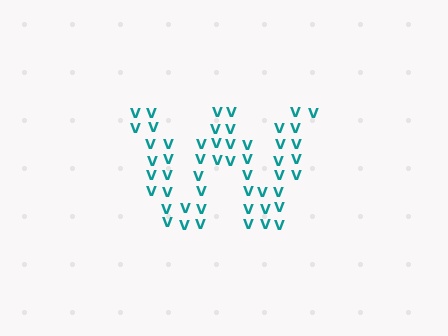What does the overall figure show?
The overall figure shows the letter W.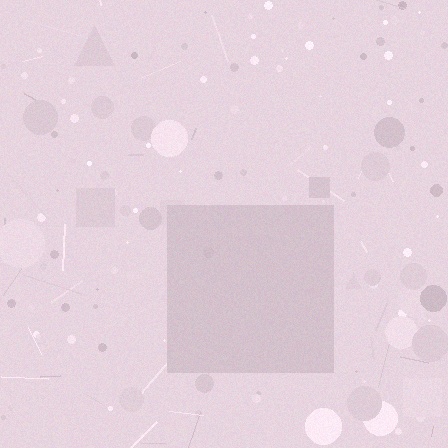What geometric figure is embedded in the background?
A square is embedded in the background.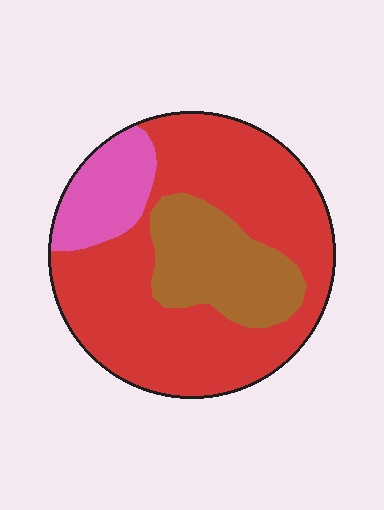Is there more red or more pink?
Red.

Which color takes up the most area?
Red, at roughly 65%.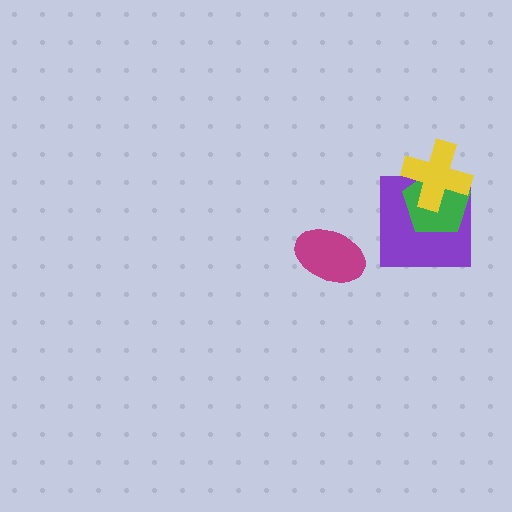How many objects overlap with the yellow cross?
2 objects overlap with the yellow cross.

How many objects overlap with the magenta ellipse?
0 objects overlap with the magenta ellipse.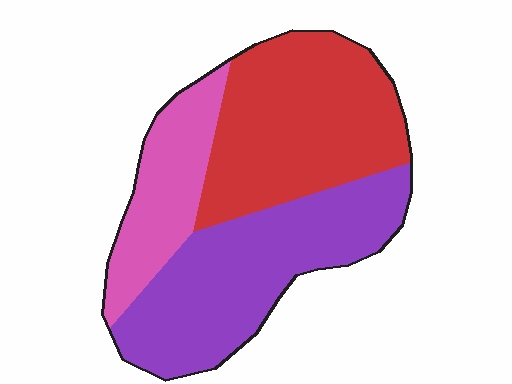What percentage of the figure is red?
Red covers 40% of the figure.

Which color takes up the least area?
Pink, at roughly 20%.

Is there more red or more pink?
Red.